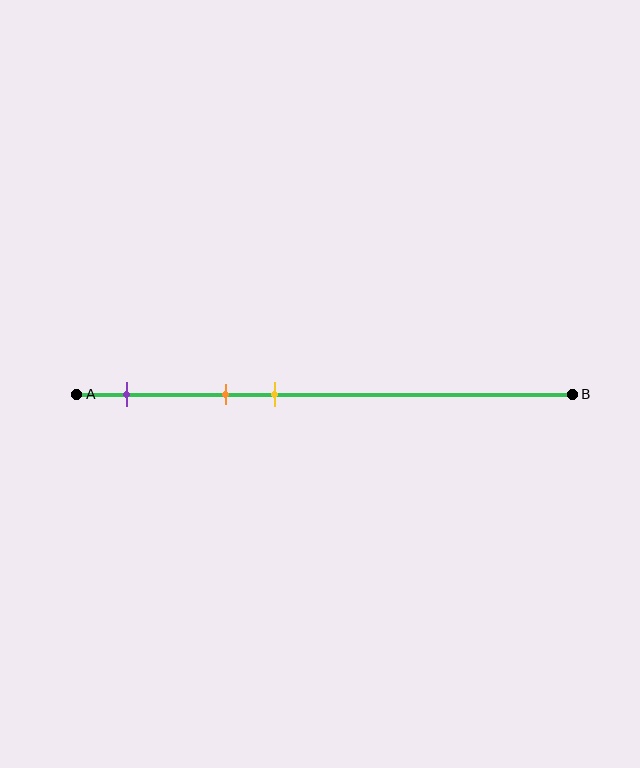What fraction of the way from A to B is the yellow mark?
The yellow mark is approximately 40% (0.4) of the way from A to B.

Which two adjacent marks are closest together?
The orange and yellow marks are the closest adjacent pair.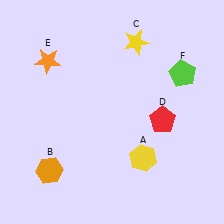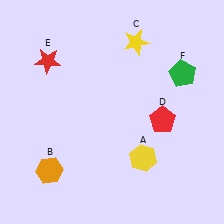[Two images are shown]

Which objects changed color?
E changed from orange to red. F changed from lime to green.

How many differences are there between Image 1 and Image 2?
There are 2 differences between the two images.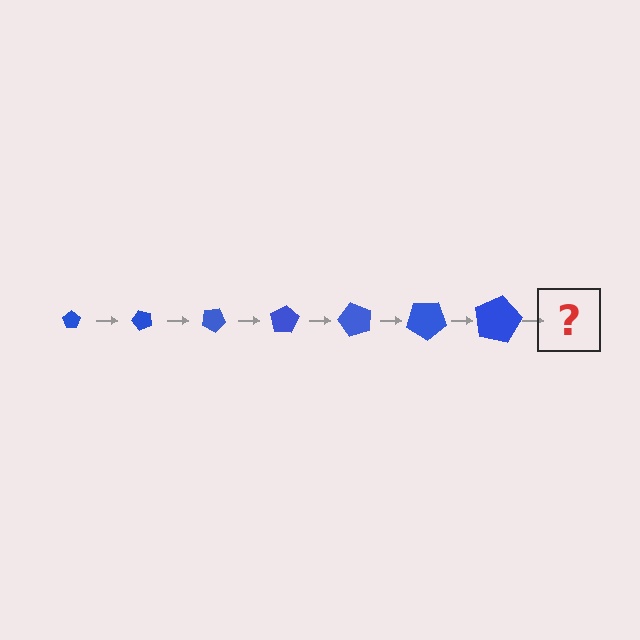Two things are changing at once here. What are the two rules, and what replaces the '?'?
The two rules are that the pentagon grows larger each step and it rotates 50 degrees each step. The '?' should be a pentagon, larger than the previous one and rotated 350 degrees from the start.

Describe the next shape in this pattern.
It should be a pentagon, larger than the previous one and rotated 350 degrees from the start.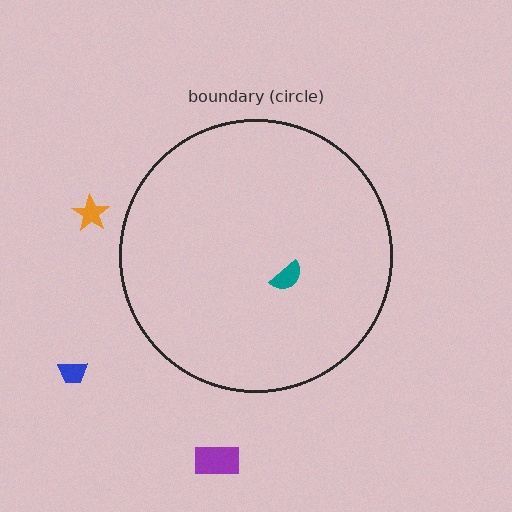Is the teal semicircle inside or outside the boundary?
Inside.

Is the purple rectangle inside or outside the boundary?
Outside.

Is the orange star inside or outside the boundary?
Outside.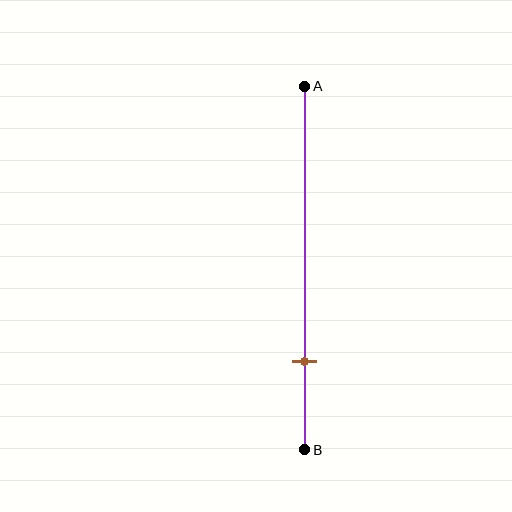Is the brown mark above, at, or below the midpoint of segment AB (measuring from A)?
The brown mark is below the midpoint of segment AB.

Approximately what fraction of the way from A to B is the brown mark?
The brown mark is approximately 75% of the way from A to B.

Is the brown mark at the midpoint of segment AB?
No, the mark is at about 75% from A, not at the 50% midpoint.